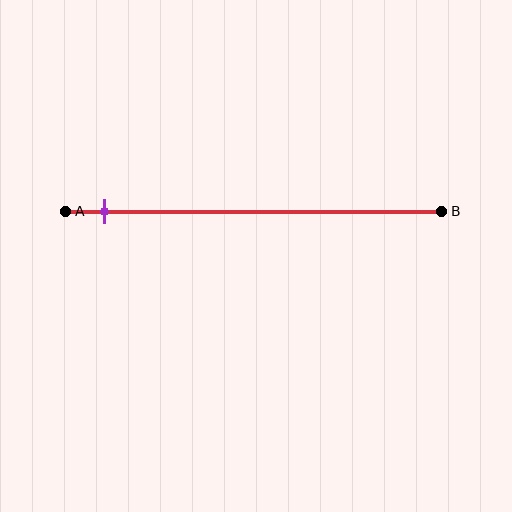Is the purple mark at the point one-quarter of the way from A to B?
No, the mark is at about 10% from A, not at the 25% one-quarter point.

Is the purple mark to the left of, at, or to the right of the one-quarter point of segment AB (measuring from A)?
The purple mark is to the left of the one-quarter point of segment AB.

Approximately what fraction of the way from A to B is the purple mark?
The purple mark is approximately 10% of the way from A to B.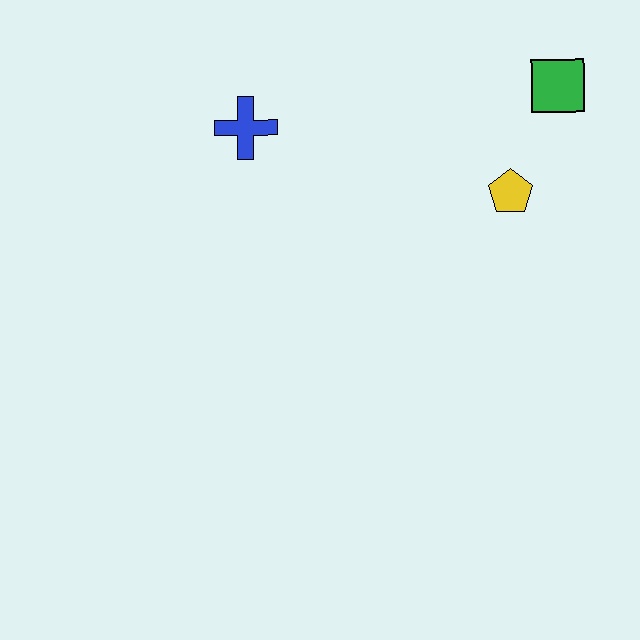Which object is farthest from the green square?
The blue cross is farthest from the green square.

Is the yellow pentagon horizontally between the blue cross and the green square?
Yes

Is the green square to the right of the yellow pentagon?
Yes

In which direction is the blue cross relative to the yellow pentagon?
The blue cross is to the left of the yellow pentagon.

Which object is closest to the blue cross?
The yellow pentagon is closest to the blue cross.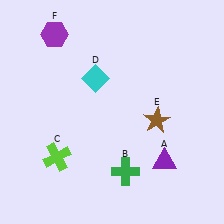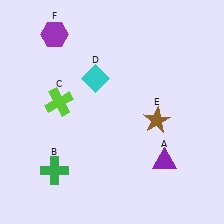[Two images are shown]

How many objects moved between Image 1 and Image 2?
2 objects moved between the two images.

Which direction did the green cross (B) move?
The green cross (B) moved left.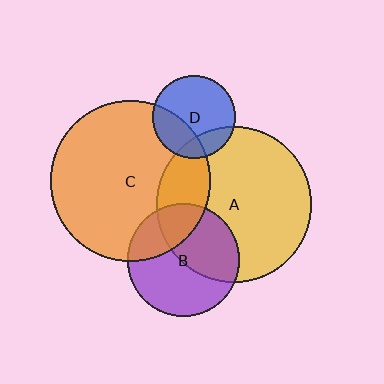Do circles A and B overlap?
Yes.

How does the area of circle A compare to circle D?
Approximately 3.5 times.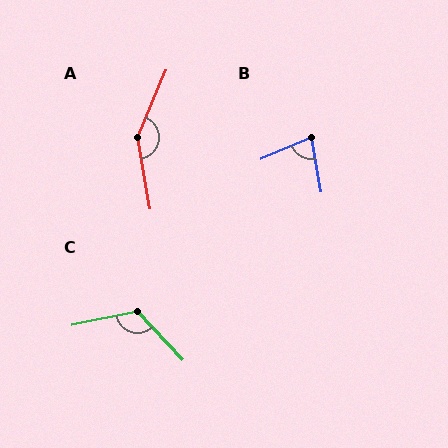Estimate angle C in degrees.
Approximately 122 degrees.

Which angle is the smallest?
B, at approximately 77 degrees.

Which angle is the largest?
A, at approximately 147 degrees.